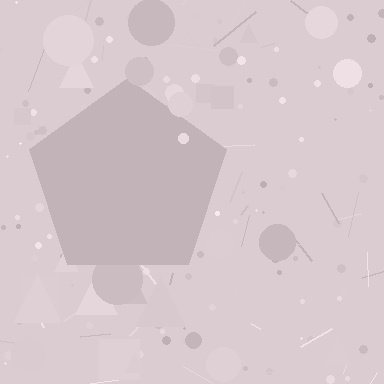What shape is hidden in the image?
A pentagon is hidden in the image.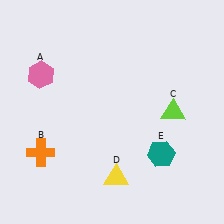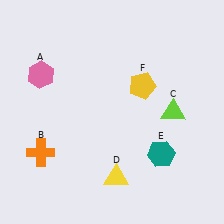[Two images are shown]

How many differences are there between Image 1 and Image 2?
There is 1 difference between the two images.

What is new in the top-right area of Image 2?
A yellow pentagon (F) was added in the top-right area of Image 2.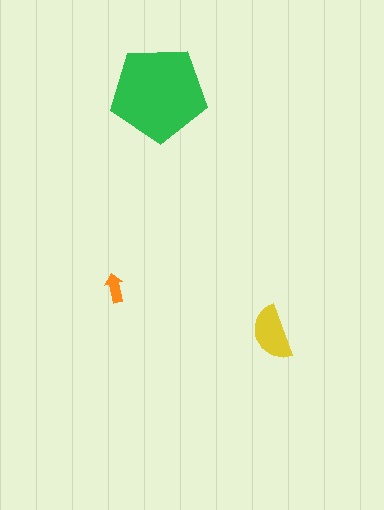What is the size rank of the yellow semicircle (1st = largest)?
2nd.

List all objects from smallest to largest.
The orange arrow, the yellow semicircle, the green pentagon.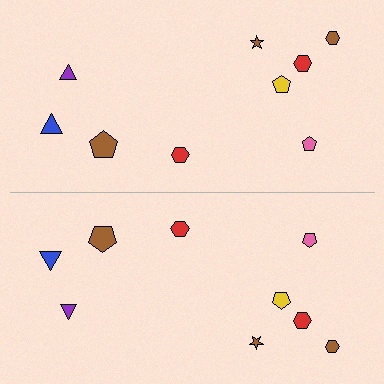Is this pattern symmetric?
Yes, this pattern has bilateral (reflection) symmetry.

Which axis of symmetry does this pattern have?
The pattern has a horizontal axis of symmetry running through the center of the image.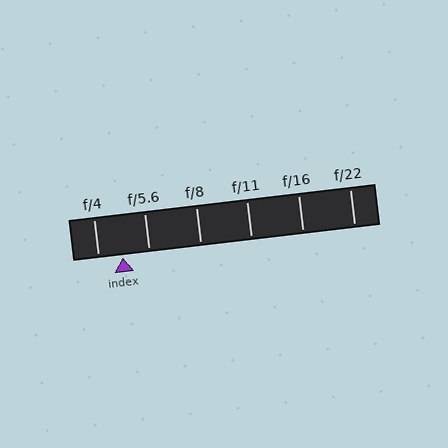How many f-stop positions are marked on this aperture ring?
There are 6 f-stop positions marked.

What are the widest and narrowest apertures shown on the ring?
The widest aperture shown is f/4 and the narrowest is f/22.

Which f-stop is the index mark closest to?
The index mark is closest to f/4.